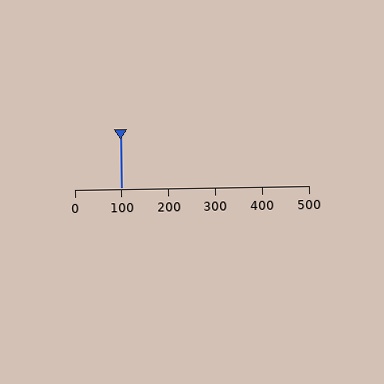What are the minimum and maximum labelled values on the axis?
The axis runs from 0 to 500.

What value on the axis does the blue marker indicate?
The marker indicates approximately 100.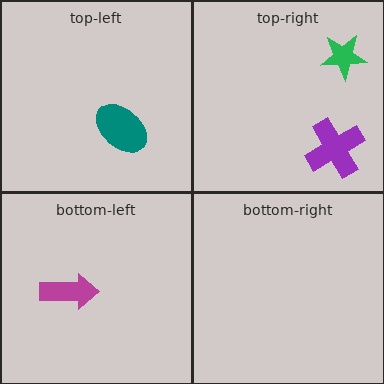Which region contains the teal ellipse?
The top-left region.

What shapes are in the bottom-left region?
The magenta arrow.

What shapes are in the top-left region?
The teal ellipse.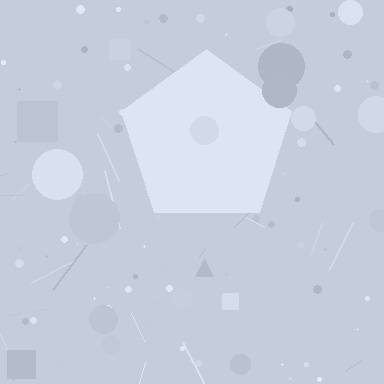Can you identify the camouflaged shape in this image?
The camouflaged shape is a pentagon.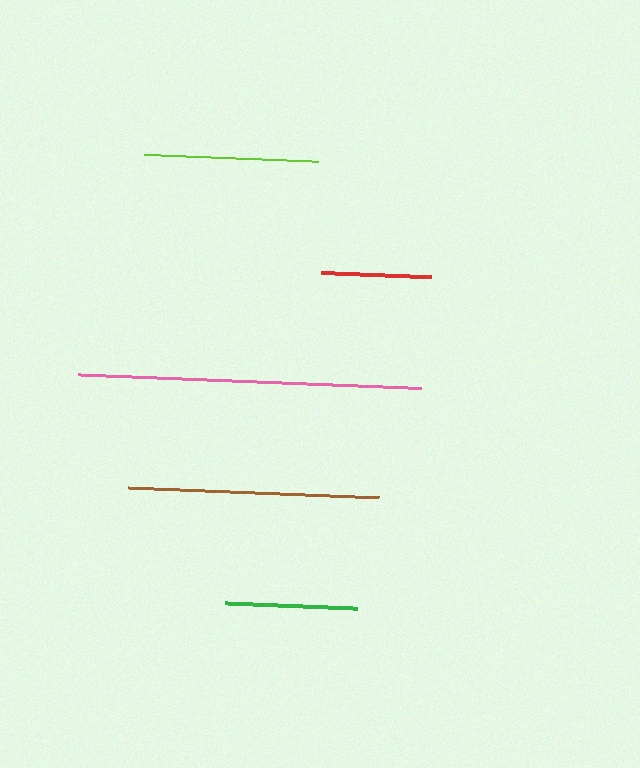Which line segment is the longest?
The pink line is the longest at approximately 343 pixels.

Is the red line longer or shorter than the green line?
The green line is longer than the red line.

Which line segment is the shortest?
The red line is the shortest at approximately 110 pixels.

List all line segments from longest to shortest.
From longest to shortest: pink, brown, lime, green, red.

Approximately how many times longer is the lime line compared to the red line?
The lime line is approximately 1.6 times the length of the red line.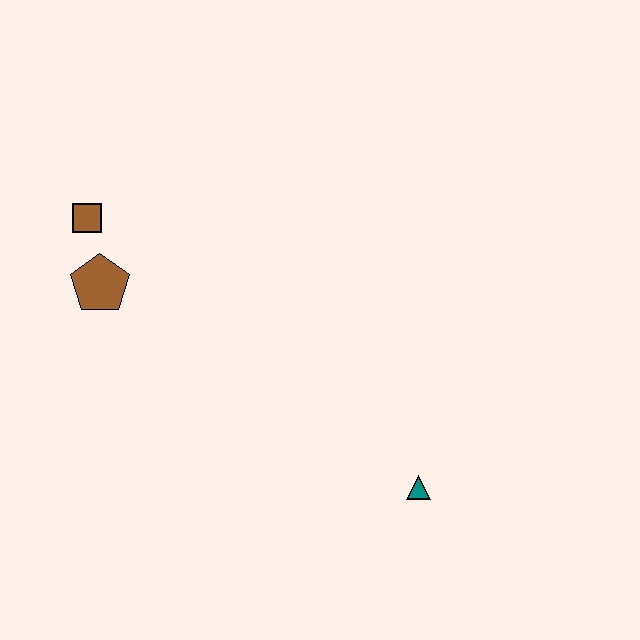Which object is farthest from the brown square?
The teal triangle is farthest from the brown square.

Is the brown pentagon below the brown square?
Yes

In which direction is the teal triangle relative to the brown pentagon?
The teal triangle is to the right of the brown pentagon.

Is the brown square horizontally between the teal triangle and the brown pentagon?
No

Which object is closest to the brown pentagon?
The brown square is closest to the brown pentagon.